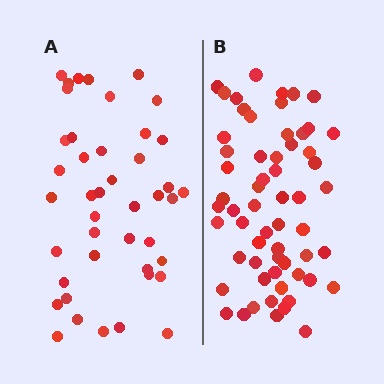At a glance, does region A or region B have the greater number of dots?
Region B (the right region) has more dots.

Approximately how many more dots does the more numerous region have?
Region B has approximately 15 more dots than region A.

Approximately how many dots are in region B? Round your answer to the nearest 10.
About 60 dots.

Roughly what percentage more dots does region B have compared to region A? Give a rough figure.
About 40% more.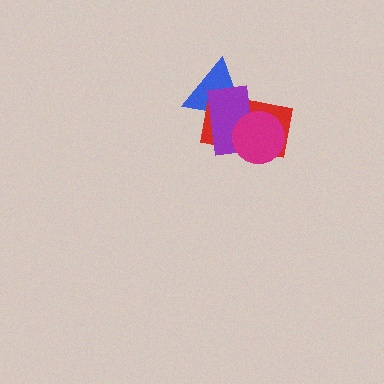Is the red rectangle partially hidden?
Yes, it is partially covered by another shape.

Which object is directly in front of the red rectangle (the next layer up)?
The purple rectangle is directly in front of the red rectangle.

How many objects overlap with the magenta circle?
2 objects overlap with the magenta circle.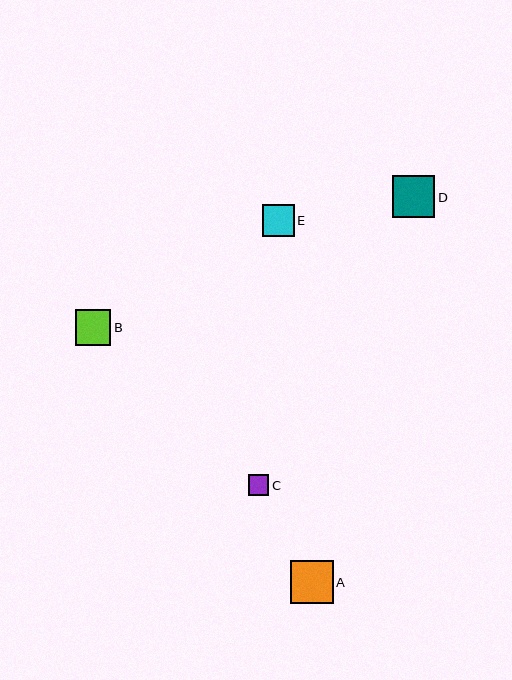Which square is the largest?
Square A is the largest with a size of approximately 43 pixels.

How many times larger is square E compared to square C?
Square E is approximately 1.5 times the size of square C.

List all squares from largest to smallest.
From largest to smallest: A, D, B, E, C.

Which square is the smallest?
Square C is the smallest with a size of approximately 21 pixels.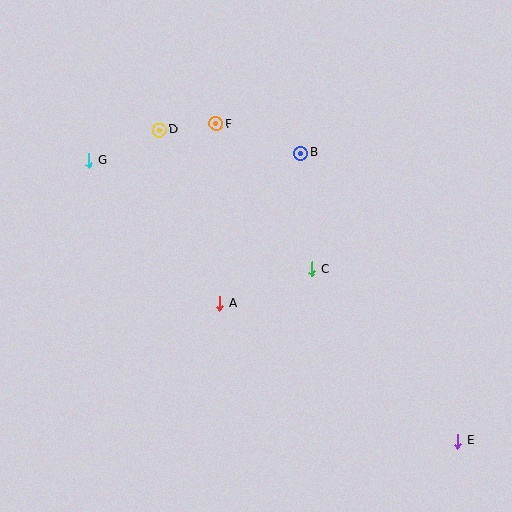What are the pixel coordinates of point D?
Point D is at (159, 130).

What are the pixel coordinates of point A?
Point A is at (220, 303).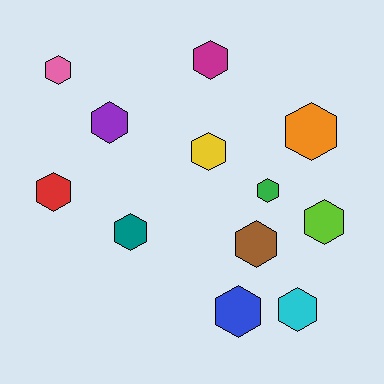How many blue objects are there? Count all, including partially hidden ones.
There is 1 blue object.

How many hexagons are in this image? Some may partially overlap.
There are 12 hexagons.